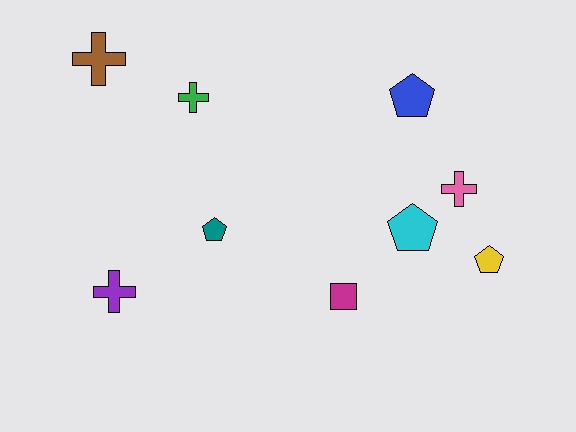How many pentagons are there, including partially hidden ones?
There are 4 pentagons.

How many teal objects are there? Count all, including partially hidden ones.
There is 1 teal object.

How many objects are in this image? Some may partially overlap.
There are 9 objects.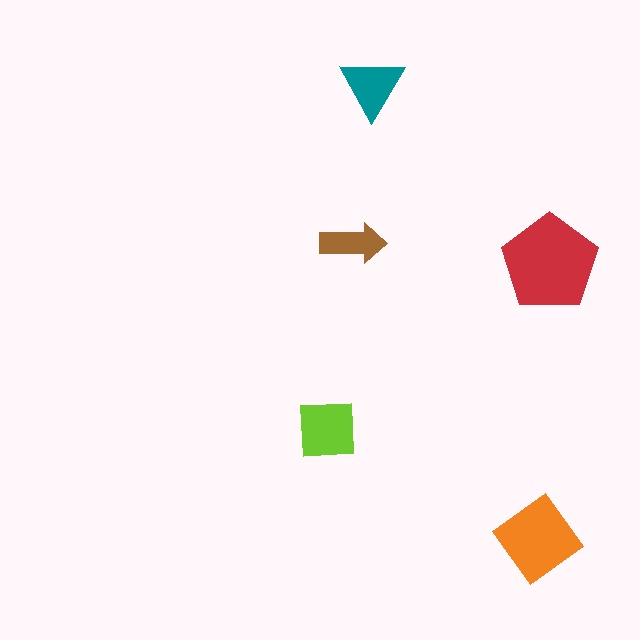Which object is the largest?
The red pentagon.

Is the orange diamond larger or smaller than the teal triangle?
Larger.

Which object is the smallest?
The brown arrow.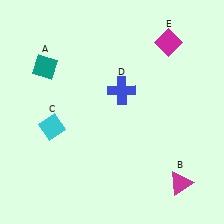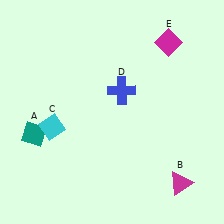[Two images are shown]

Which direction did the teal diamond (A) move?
The teal diamond (A) moved down.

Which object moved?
The teal diamond (A) moved down.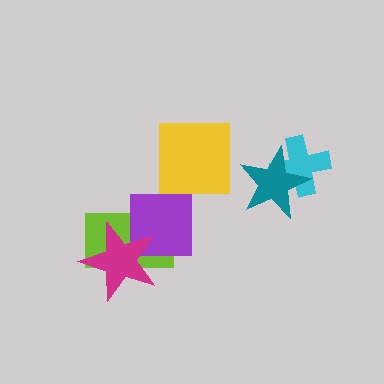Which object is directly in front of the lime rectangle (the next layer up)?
The purple square is directly in front of the lime rectangle.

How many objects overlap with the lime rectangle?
2 objects overlap with the lime rectangle.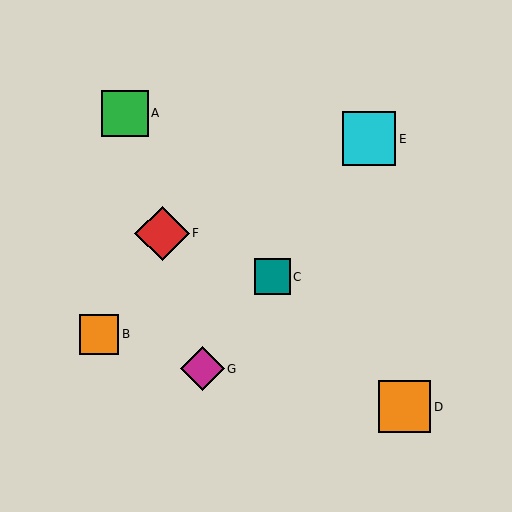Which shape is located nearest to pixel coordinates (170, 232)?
The red diamond (labeled F) at (162, 233) is nearest to that location.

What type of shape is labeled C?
Shape C is a teal square.